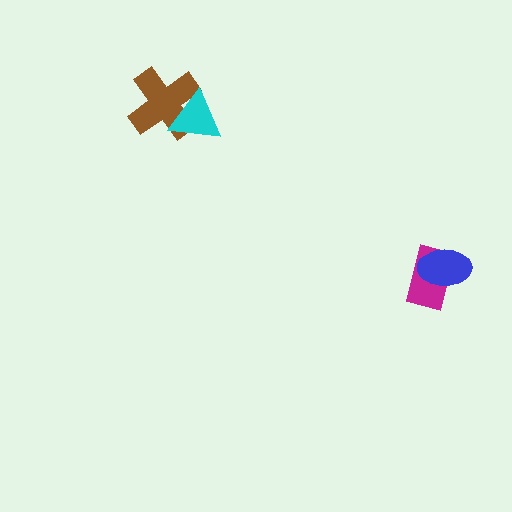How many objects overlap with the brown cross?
1 object overlaps with the brown cross.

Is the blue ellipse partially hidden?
No, no other shape covers it.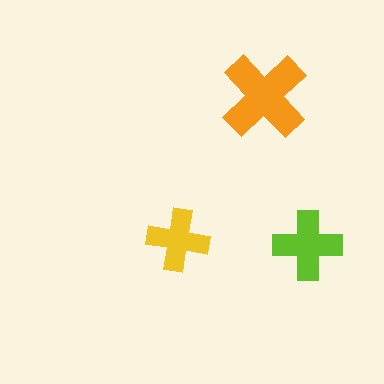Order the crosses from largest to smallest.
the orange one, the lime one, the yellow one.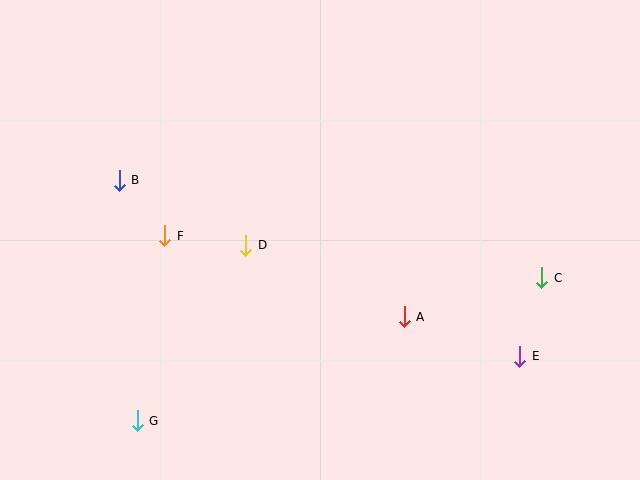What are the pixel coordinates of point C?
Point C is at (541, 278).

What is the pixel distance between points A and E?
The distance between A and E is 122 pixels.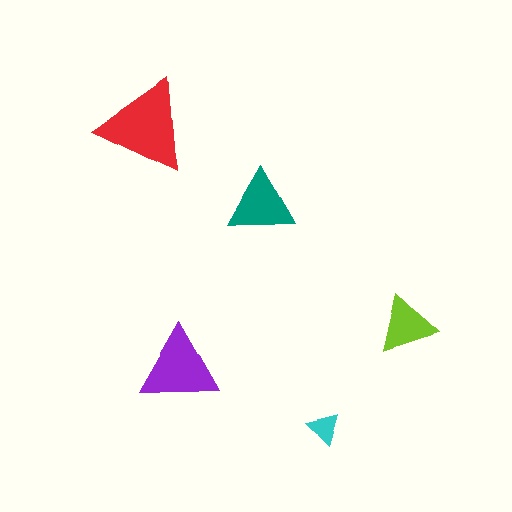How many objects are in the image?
There are 5 objects in the image.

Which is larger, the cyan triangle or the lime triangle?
The lime one.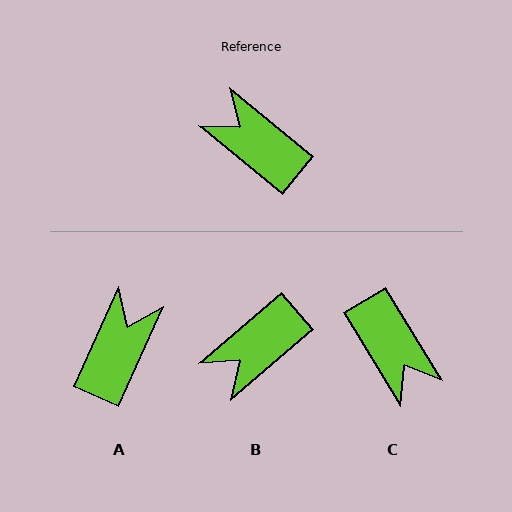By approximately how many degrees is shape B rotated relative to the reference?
Approximately 80 degrees counter-clockwise.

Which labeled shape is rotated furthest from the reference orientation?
C, about 161 degrees away.